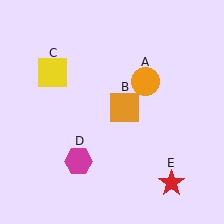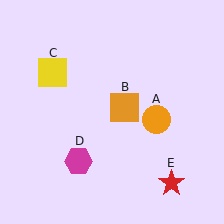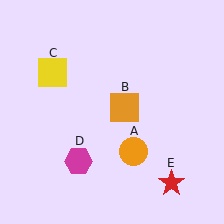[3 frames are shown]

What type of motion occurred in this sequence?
The orange circle (object A) rotated clockwise around the center of the scene.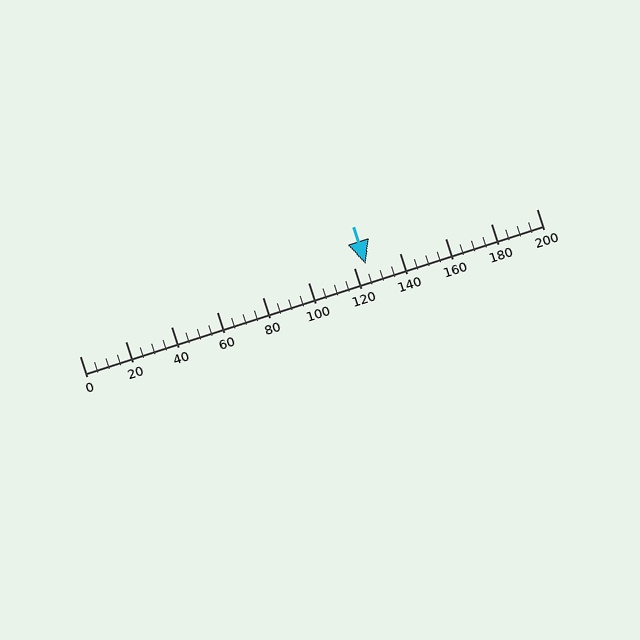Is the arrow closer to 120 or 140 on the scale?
The arrow is closer to 120.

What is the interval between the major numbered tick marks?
The major tick marks are spaced 20 units apart.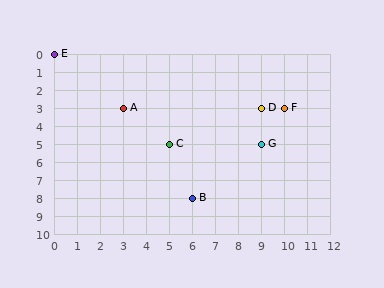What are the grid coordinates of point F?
Point F is at grid coordinates (10, 3).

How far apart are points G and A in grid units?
Points G and A are 6 columns and 2 rows apart (about 6.3 grid units diagonally).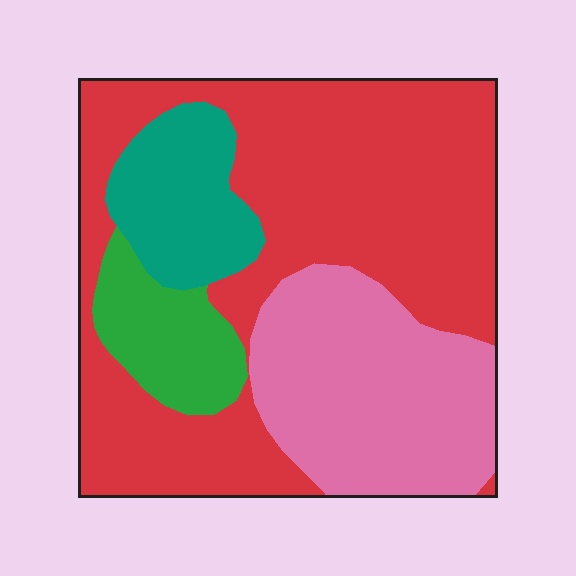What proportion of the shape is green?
Green takes up less than a sixth of the shape.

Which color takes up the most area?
Red, at roughly 55%.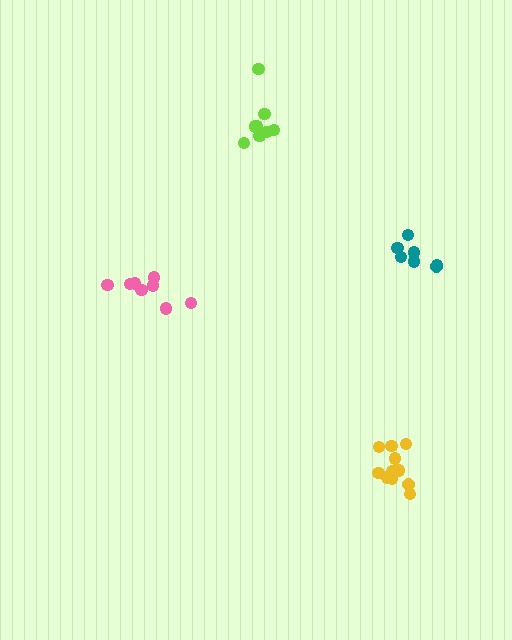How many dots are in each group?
Group 1: 7 dots, Group 2: 8 dots, Group 3: 11 dots, Group 4: 8 dots (34 total).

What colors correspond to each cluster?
The clusters are colored: teal, pink, yellow, lime.